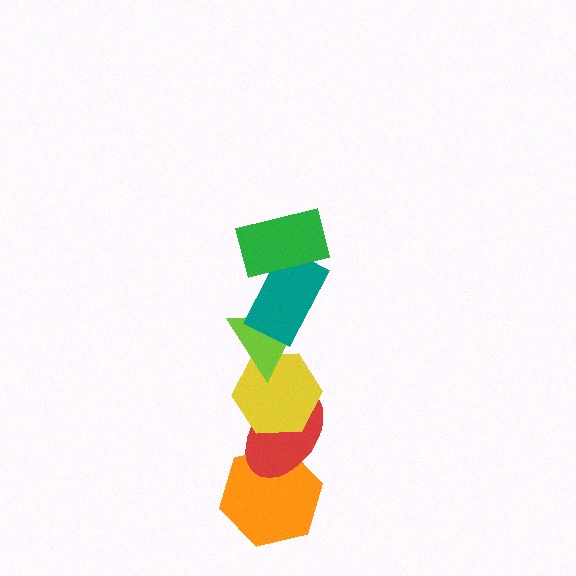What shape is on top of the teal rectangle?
The green rectangle is on top of the teal rectangle.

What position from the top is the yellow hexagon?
The yellow hexagon is 4th from the top.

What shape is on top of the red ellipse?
The yellow hexagon is on top of the red ellipse.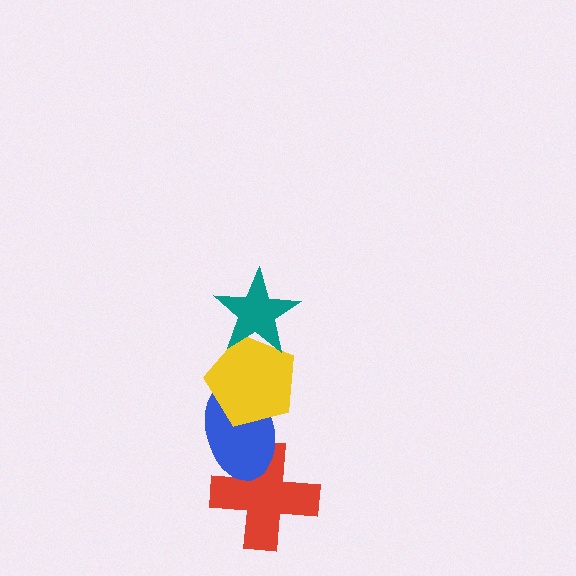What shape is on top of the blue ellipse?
The yellow pentagon is on top of the blue ellipse.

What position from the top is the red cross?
The red cross is 4th from the top.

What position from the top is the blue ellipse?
The blue ellipse is 3rd from the top.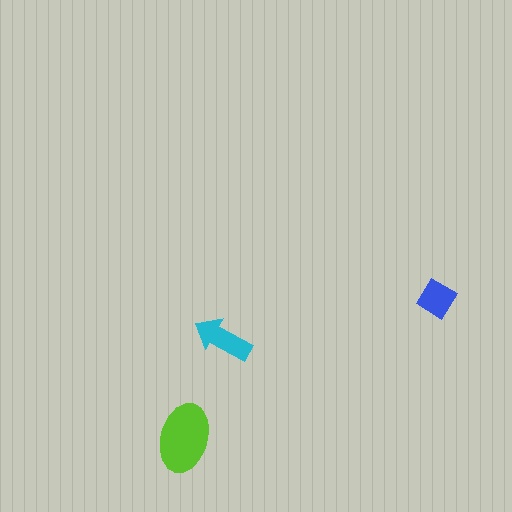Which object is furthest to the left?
The lime ellipse is leftmost.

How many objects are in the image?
There are 3 objects in the image.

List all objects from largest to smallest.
The lime ellipse, the cyan arrow, the blue diamond.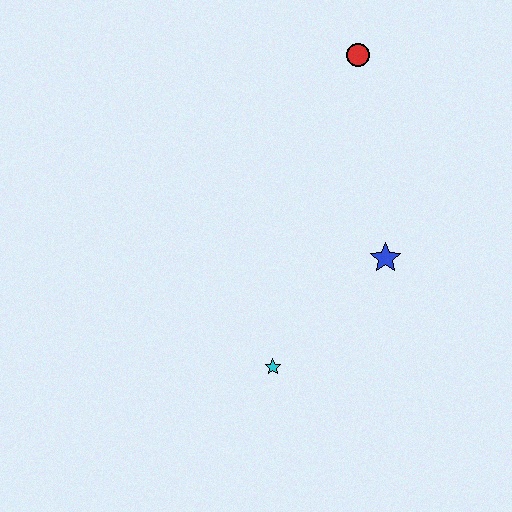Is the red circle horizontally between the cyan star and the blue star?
Yes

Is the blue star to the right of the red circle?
Yes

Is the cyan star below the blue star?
Yes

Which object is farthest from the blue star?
The red circle is farthest from the blue star.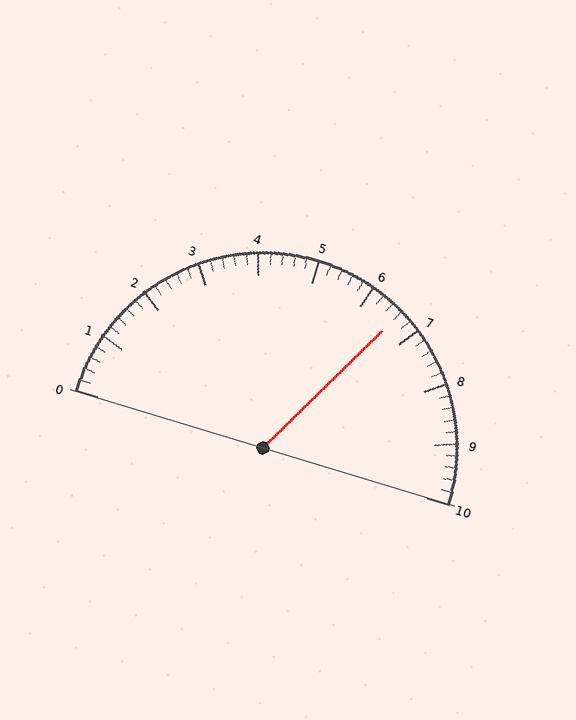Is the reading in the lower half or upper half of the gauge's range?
The reading is in the upper half of the range (0 to 10).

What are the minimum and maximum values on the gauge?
The gauge ranges from 0 to 10.